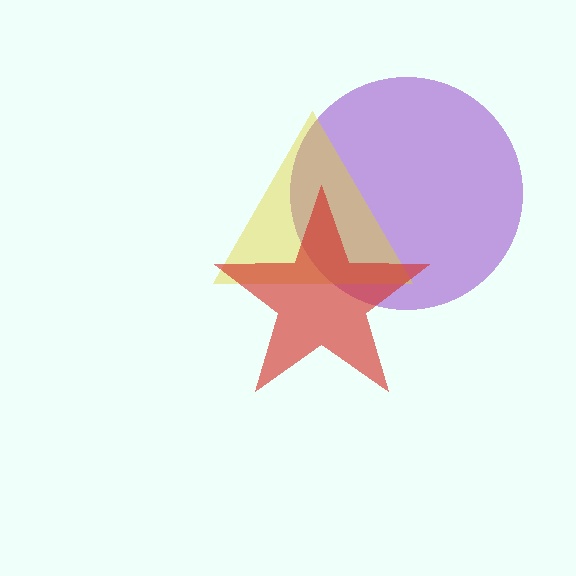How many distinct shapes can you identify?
There are 3 distinct shapes: a purple circle, a yellow triangle, a red star.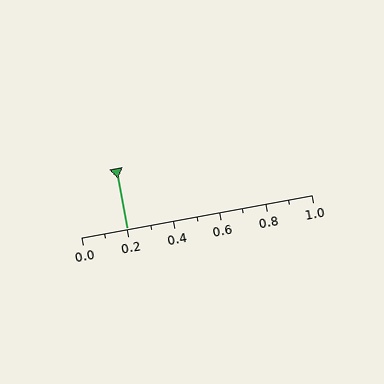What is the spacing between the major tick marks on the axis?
The major ticks are spaced 0.2 apart.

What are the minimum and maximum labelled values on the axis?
The axis runs from 0.0 to 1.0.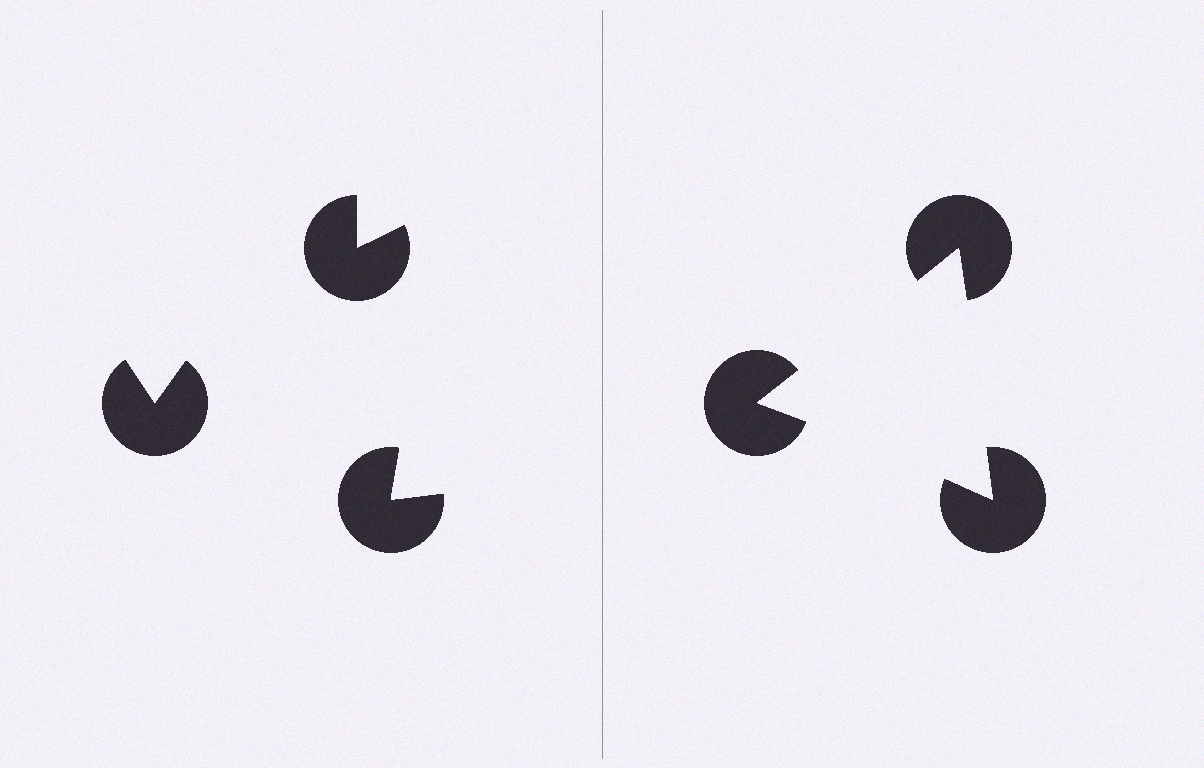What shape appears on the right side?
An illusory triangle.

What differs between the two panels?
The pac-man discs are positioned identically on both sides; only the wedge orientations differ. On the right they align to a triangle; on the left they are misaligned.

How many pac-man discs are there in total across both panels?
6 — 3 on each side.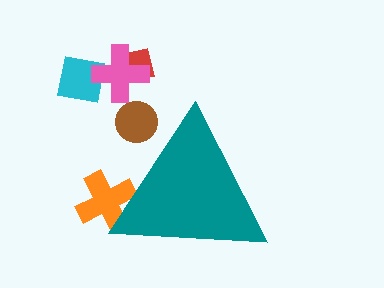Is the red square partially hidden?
No, the red square is fully visible.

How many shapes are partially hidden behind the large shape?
2 shapes are partially hidden.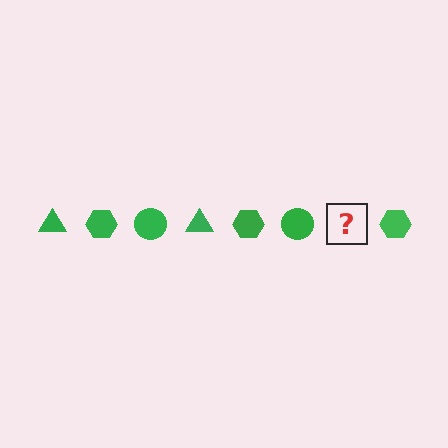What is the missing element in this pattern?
The missing element is a green triangle.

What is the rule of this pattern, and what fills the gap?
The rule is that the pattern cycles through triangle, hexagon, circle shapes in green. The gap should be filled with a green triangle.